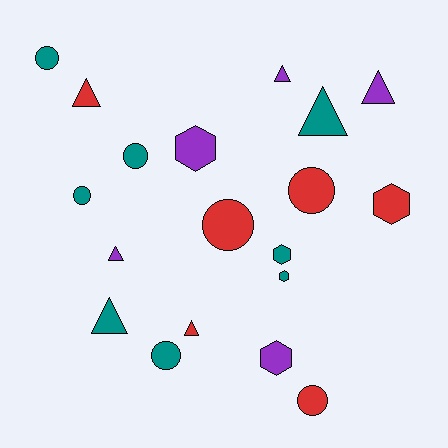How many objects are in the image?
There are 19 objects.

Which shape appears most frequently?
Triangle, with 7 objects.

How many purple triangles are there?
There are 3 purple triangles.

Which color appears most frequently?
Teal, with 8 objects.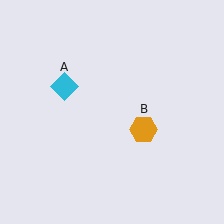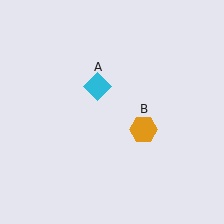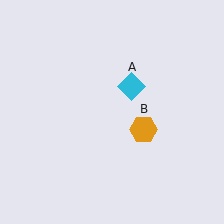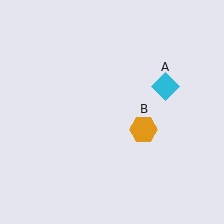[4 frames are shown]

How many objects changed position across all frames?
1 object changed position: cyan diamond (object A).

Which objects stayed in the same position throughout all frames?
Orange hexagon (object B) remained stationary.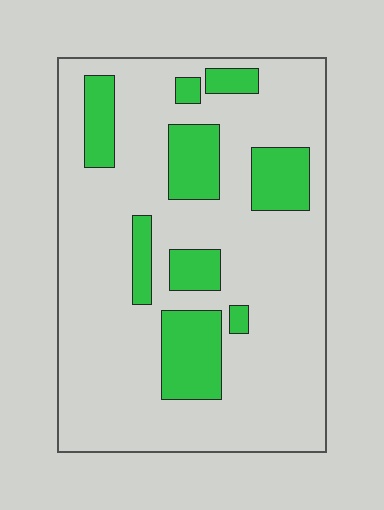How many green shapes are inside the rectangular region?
9.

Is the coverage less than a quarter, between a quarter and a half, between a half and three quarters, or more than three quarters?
Less than a quarter.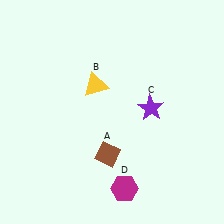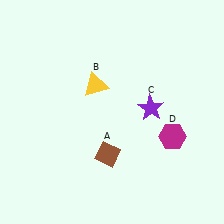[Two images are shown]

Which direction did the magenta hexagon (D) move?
The magenta hexagon (D) moved up.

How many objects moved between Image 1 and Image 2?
1 object moved between the two images.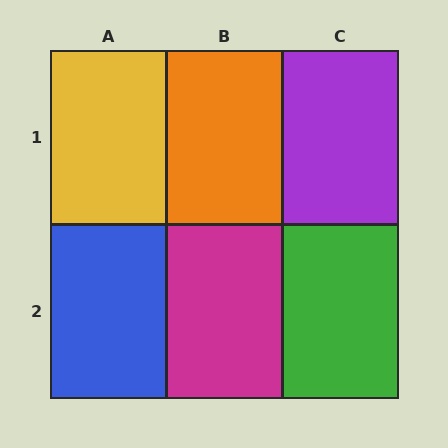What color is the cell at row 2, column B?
Magenta.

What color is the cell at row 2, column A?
Blue.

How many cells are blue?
1 cell is blue.